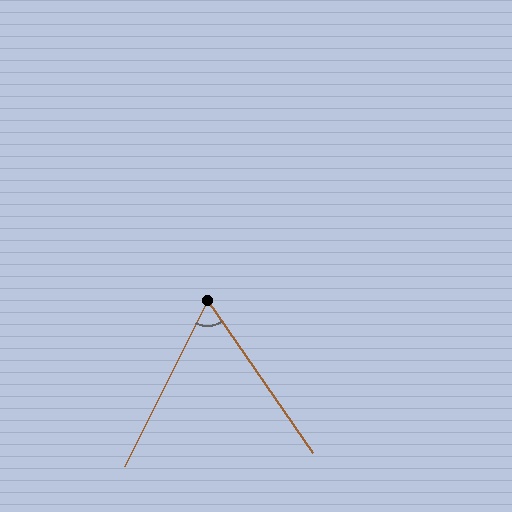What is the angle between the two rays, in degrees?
Approximately 61 degrees.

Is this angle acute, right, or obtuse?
It is acute.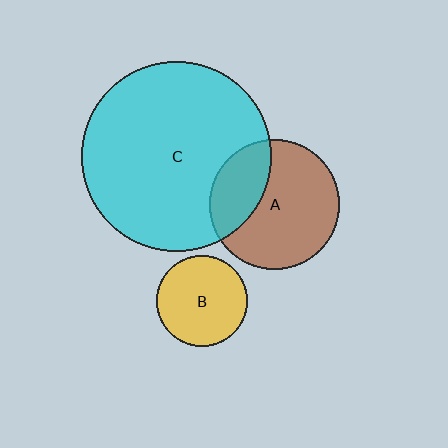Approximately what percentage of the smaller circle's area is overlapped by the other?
Approximately 30%.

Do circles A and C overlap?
Yes.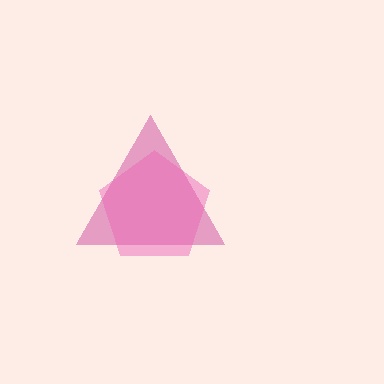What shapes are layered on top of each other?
The layered shapes are: a magenta triangle, a pink pentagon.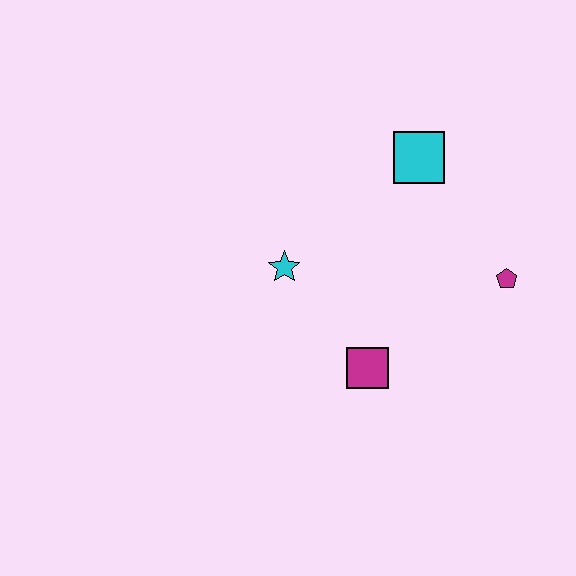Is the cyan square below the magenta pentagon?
No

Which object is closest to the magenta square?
The cyan star is closest to the magenta square.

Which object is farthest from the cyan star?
The magenta pentagon is farthest from the cyan star.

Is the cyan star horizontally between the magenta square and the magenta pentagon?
No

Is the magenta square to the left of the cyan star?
No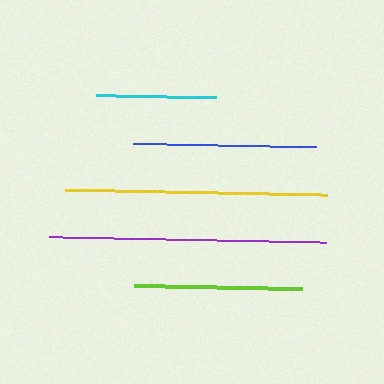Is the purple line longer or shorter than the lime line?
The purple line is longer than the lime line.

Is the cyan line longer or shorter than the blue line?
The blue line is longer than the cyan line.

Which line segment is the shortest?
The cyan line is the shortest at approximately 120 pixels.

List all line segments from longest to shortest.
From longest to shortest: purple, yellow, blue, lime, cyan.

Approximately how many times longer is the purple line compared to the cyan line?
The purple line is approximately 2.3 times the length of the cyan line.